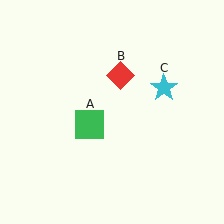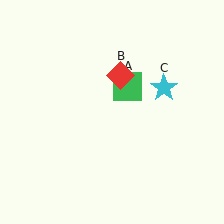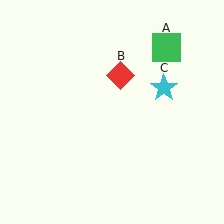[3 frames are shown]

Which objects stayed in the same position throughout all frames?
Red diamond (object B) and cyan star (object C) remained stationary.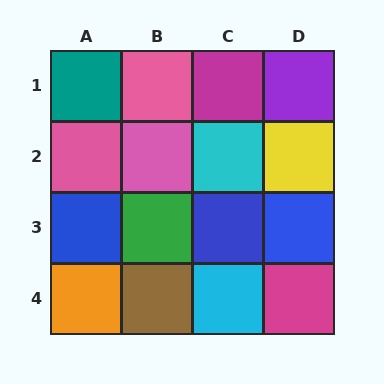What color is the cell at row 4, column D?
Magenta.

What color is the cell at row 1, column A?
Teal.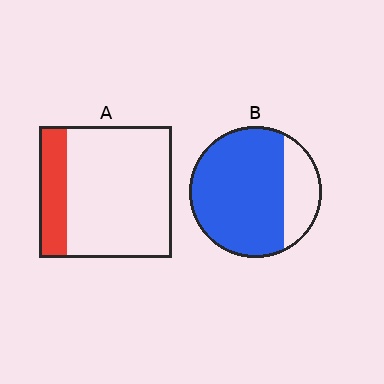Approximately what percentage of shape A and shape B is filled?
A is approximately 20% and B is approximately 75%.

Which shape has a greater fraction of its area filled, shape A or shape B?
Shape B.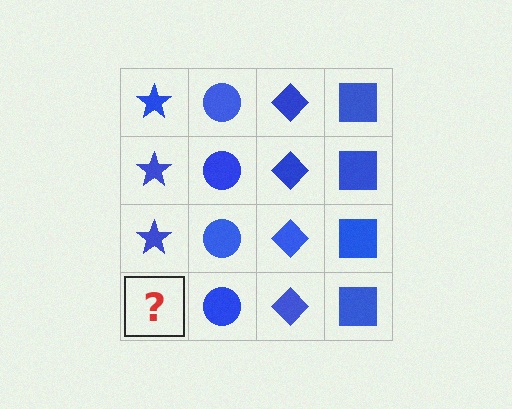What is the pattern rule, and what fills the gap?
The rule is that each column has a consistent shape. The gap should be filled with a blue star.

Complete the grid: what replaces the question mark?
The question mark should be replaced with a blue star.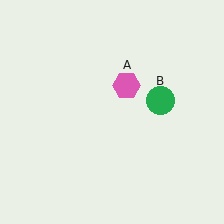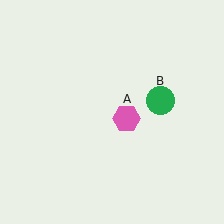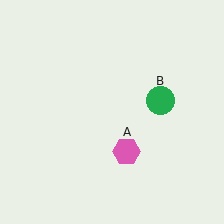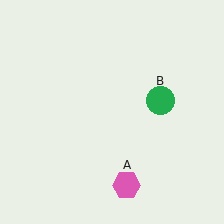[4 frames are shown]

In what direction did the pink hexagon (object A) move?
The pink hexagon (object A) moved down.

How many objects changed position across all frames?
1 object changed position: pink hexagon (object A).